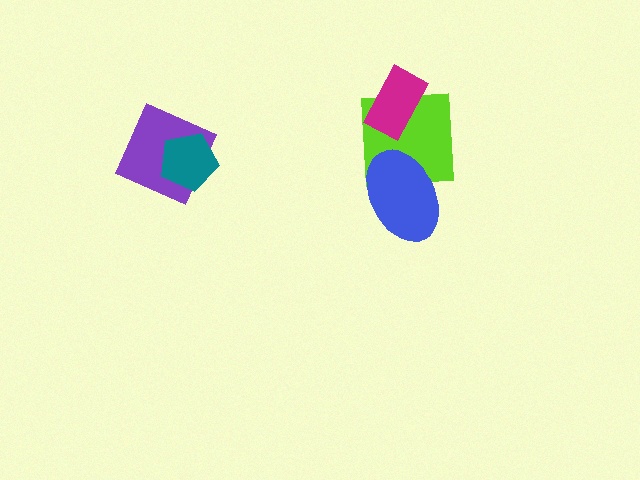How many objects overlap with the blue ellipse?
1 object overlaps with the blue ellipse.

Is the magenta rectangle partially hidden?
No, no other shape covers it.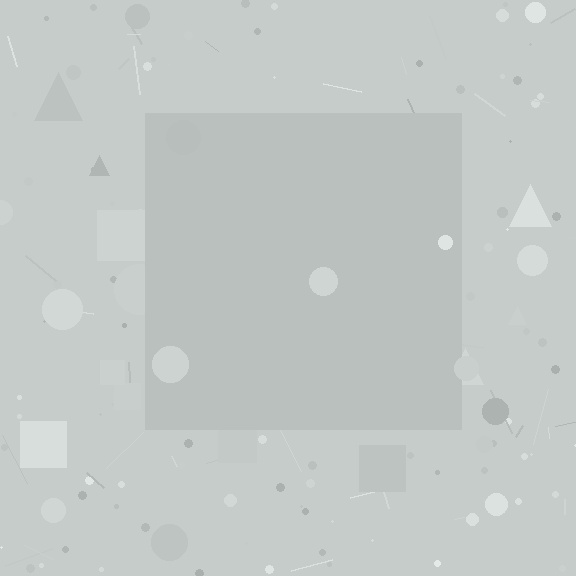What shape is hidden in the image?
A square is hidden in the image.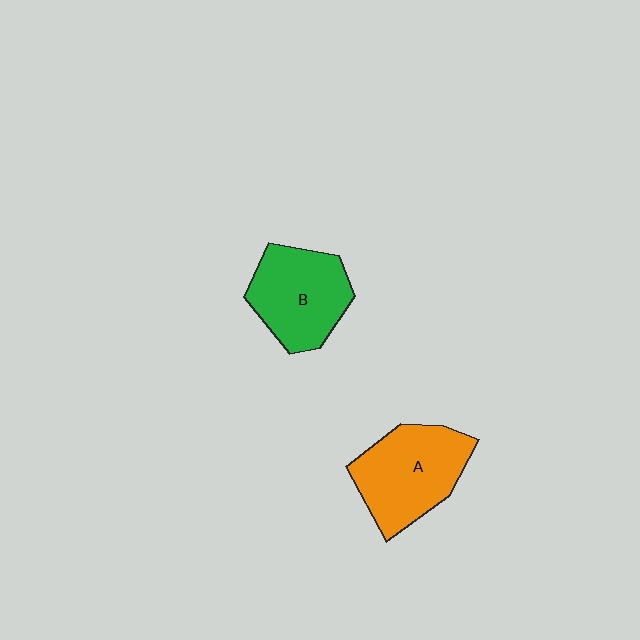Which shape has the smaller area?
Shape B (green).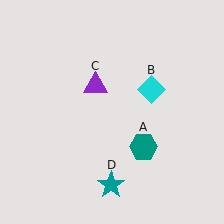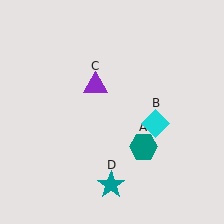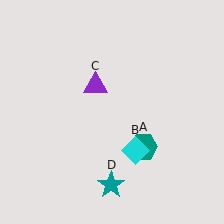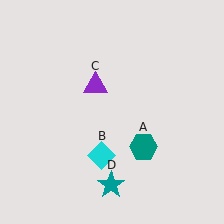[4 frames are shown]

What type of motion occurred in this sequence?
The cyan diamond (object B) rotated clockwise around the center of the scene.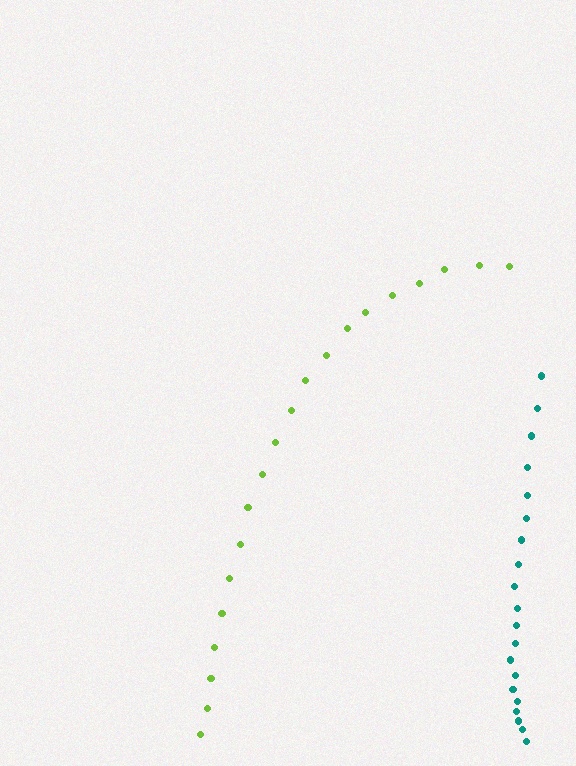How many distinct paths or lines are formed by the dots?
There are 2 distinct paths.